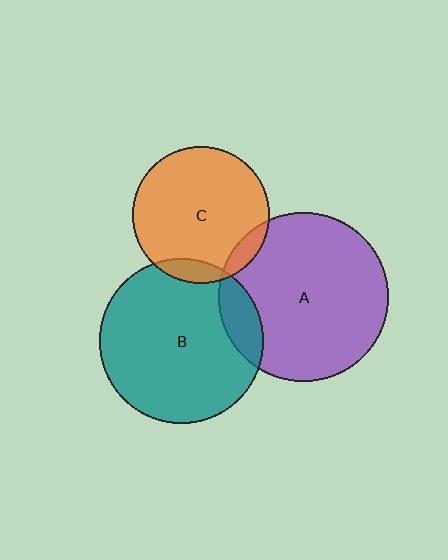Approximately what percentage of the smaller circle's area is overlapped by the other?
Approximately 10%.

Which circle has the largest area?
Circle A (purple).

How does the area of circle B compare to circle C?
Approximately 1.4 times.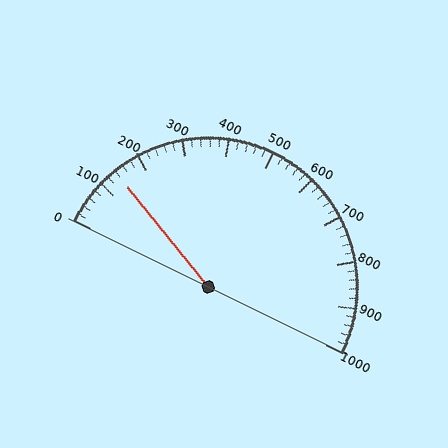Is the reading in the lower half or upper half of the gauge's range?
The reading is in the lower half of the range (0 to 1000).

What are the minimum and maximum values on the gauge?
The gauge ranges from 0 to 1000.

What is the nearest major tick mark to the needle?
The nearest major tick mark is 100.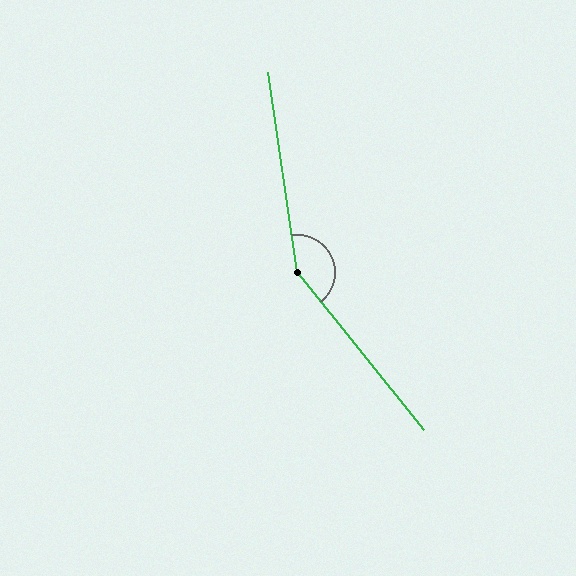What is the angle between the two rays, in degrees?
Approximately 149 degrees.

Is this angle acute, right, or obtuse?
It is obtuse.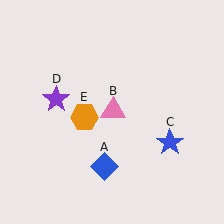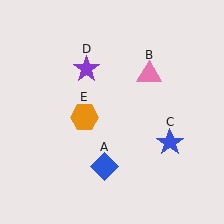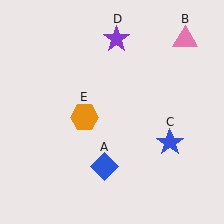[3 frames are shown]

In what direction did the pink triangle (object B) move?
The pink triangle (object B) moved up and to the right.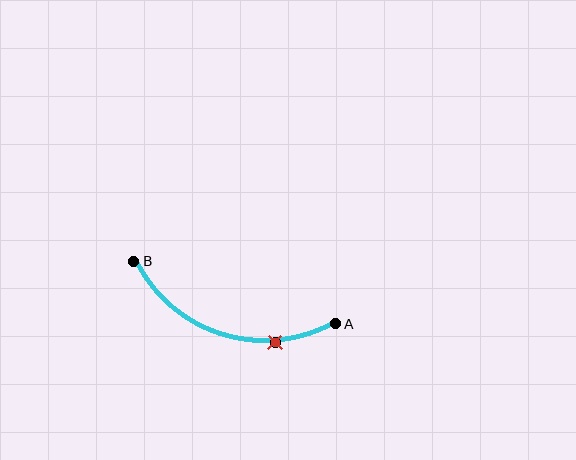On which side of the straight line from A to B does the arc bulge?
The arc bulges below the straight line connecting A and B.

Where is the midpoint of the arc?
The arc midpoint is the point on the curve farthest from the straight line joining A and B. It sits below that line.